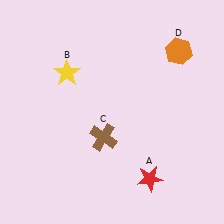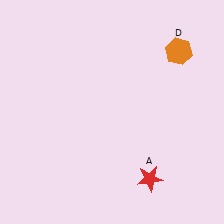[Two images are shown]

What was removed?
The brown cross (C), the yellow star (B) were removed in Image 2.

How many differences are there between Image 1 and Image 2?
There are 2 differences between the two images.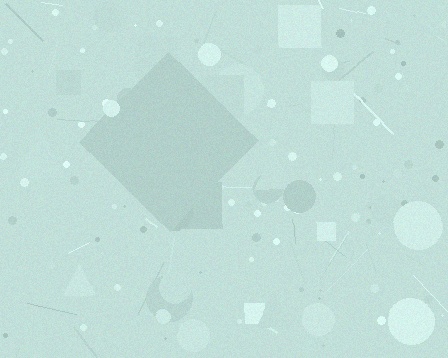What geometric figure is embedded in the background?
A diamond is embedded in the background.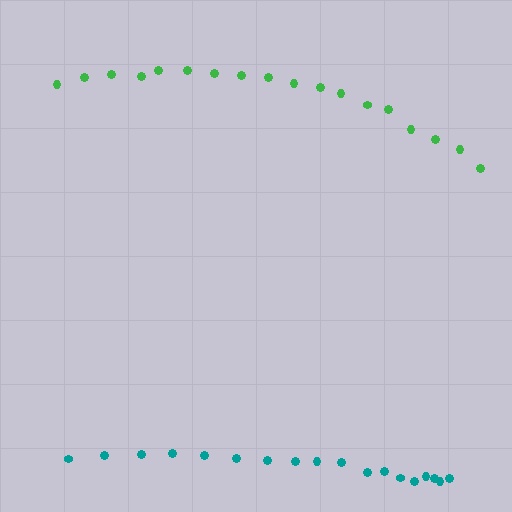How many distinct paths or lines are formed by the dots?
There are 2 distinct paths.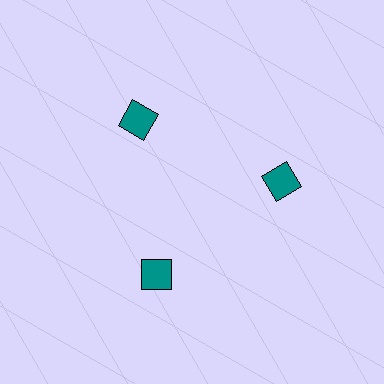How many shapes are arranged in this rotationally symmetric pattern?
There are 3 shapes, arranged in 3 groups of 1.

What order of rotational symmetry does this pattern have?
This pattern has 3-fold rotational symmetry.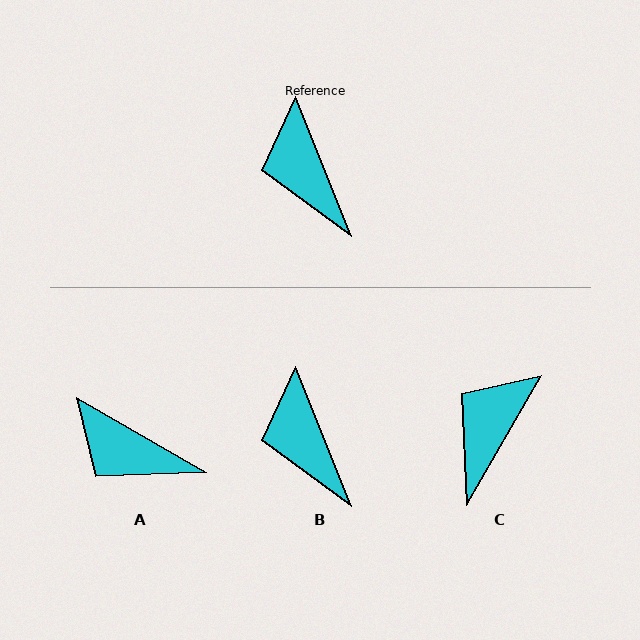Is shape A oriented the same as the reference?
No, it is off by about 38 degrees.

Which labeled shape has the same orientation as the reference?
B.